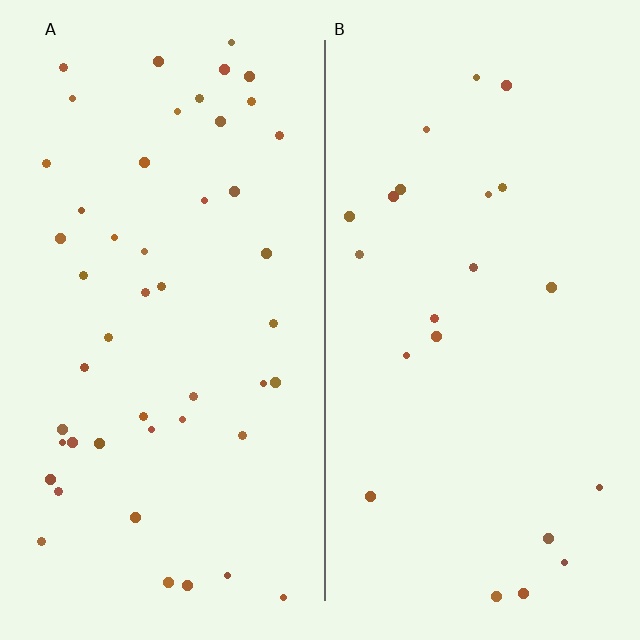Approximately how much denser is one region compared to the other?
Approximately 2.2× — region A over region B.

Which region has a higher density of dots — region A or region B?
A (the left).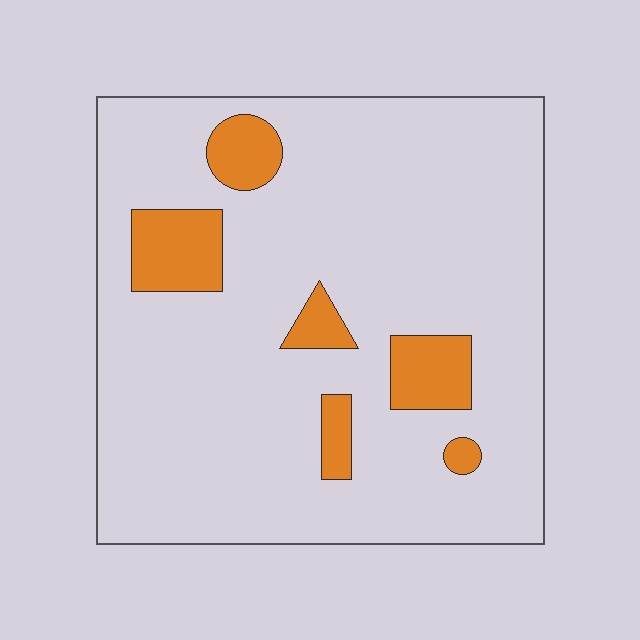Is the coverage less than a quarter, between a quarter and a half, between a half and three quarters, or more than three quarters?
Less than a quarter.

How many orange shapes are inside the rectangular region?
6.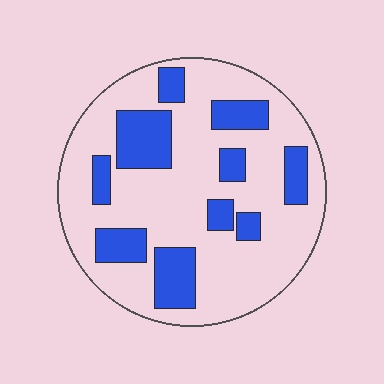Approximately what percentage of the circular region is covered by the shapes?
Approximately 25%.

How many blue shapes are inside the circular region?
10.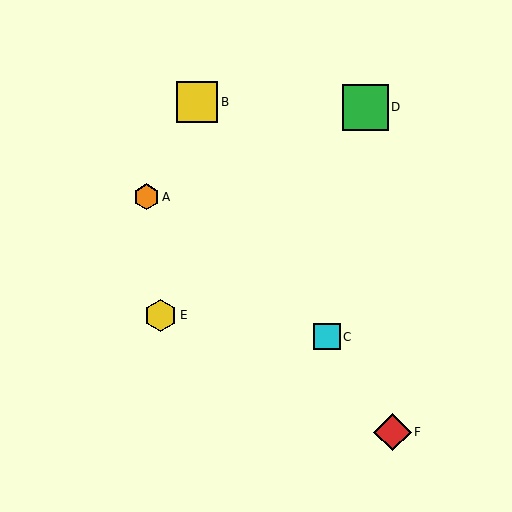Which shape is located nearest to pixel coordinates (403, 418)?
The red diamond (labeled F) at (393, 432) is nearest to that location.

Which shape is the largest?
The green square (labeled D) is the largest.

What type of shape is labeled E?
Shape E is a yellow hexagon.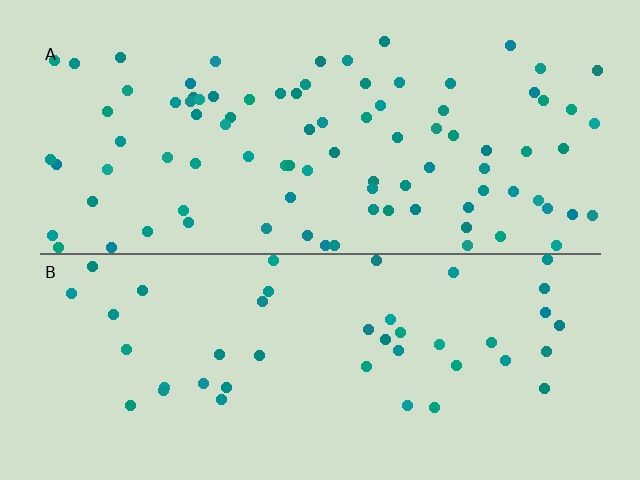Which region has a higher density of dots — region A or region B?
A (the top).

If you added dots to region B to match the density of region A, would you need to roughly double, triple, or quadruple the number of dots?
Approximately double.